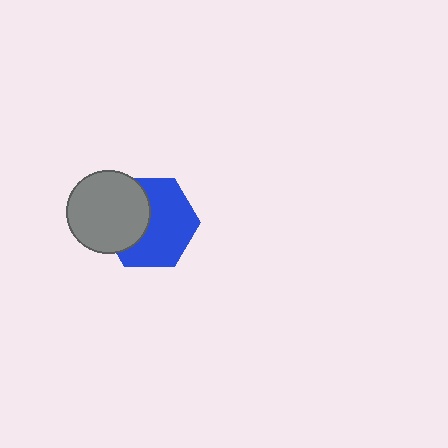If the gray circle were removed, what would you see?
You would see the complete blue hexagon.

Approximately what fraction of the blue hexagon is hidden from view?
Roughly 38% of the blue hexagon is hidden behind the gray circle.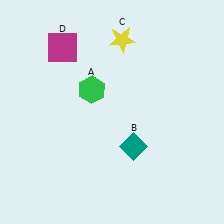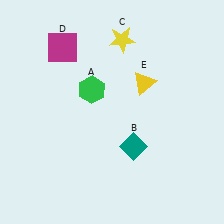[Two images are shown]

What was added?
A yellow triangle (E) was added in Image 2.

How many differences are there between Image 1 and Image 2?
There is 1 difference between the two images.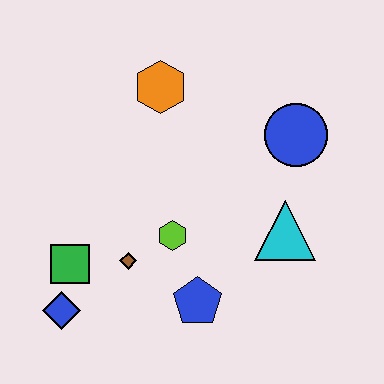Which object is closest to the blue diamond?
The green square is closest to the blue diamond.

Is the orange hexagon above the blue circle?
Yes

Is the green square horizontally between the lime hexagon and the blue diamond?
Yes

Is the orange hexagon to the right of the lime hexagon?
No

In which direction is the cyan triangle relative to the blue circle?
The cyan triangle is below the blue circle.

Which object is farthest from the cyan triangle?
The blue diamond is farthest from the cyan triangle.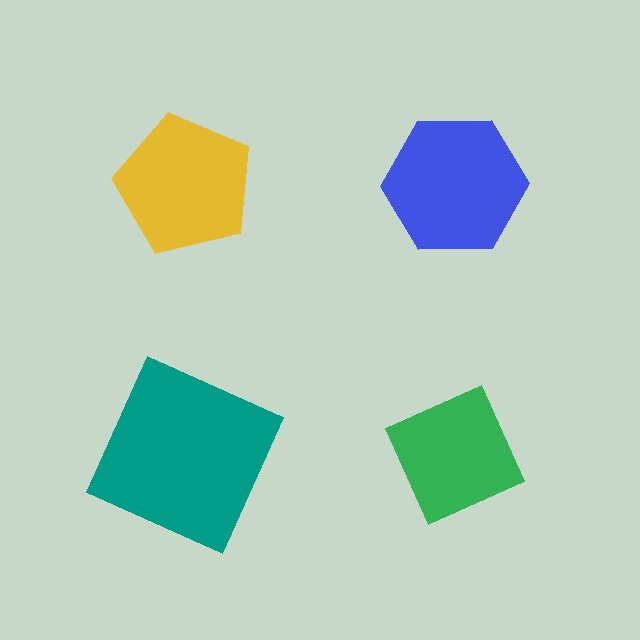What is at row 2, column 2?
A green diamond.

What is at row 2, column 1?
A teal square.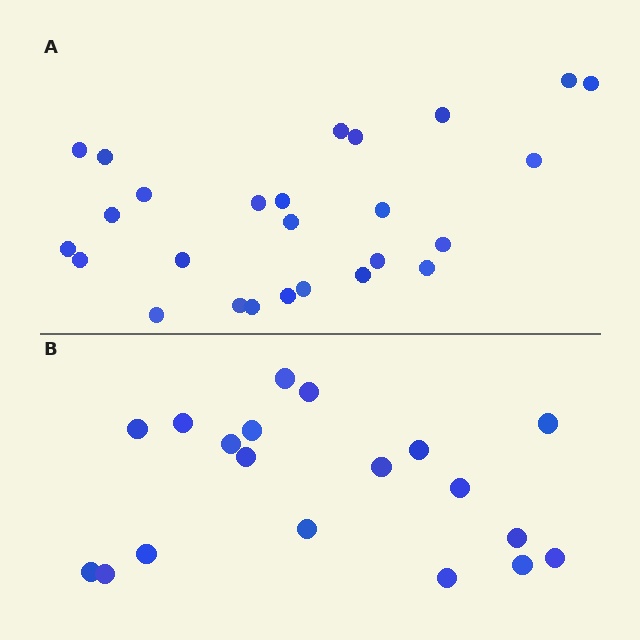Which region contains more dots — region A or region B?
Region A (the top region) has more dots.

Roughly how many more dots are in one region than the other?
Region A has roughly 8 or so more dots than region B.